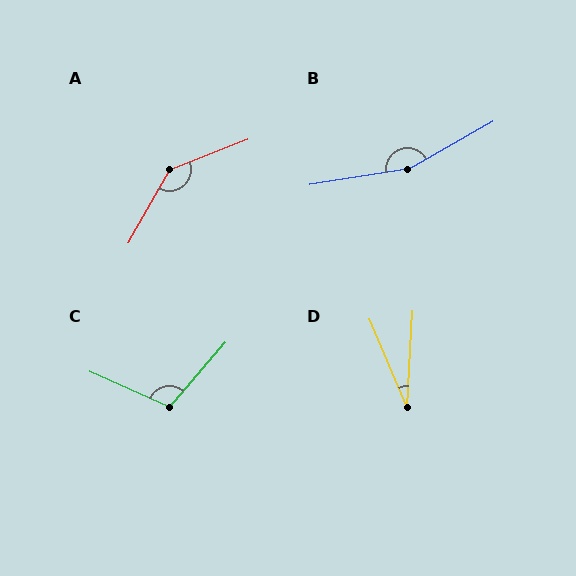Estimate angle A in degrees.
Approximately 140 degrees.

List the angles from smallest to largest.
D (26°), C (107°), A (140°), B (159°).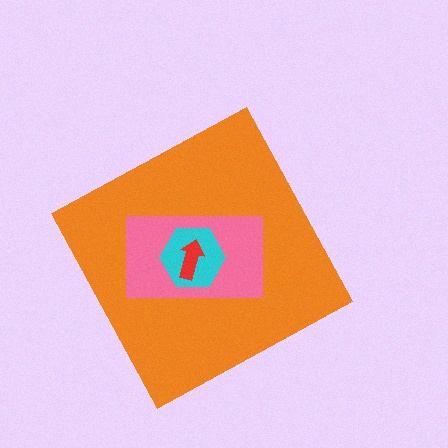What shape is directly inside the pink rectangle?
The cyan hexagon.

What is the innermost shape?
The red arrow.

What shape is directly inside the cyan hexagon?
The red arrow.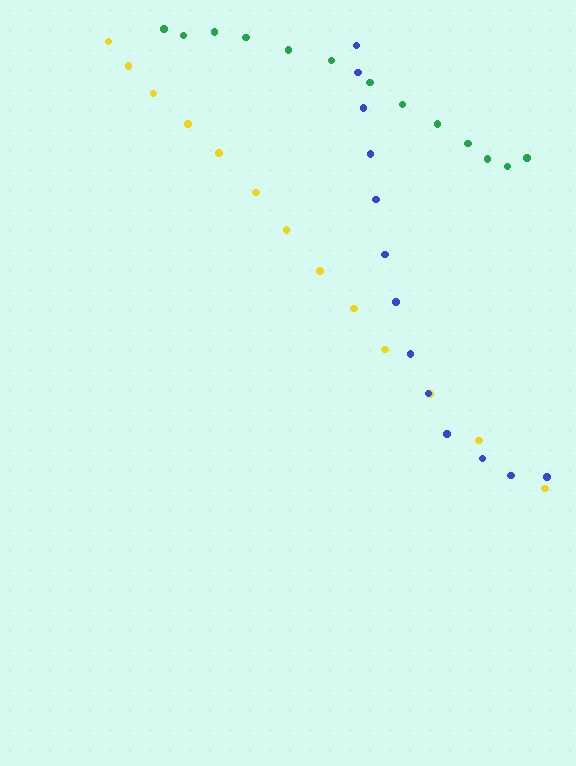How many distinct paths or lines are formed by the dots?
There are 3 distinct paths.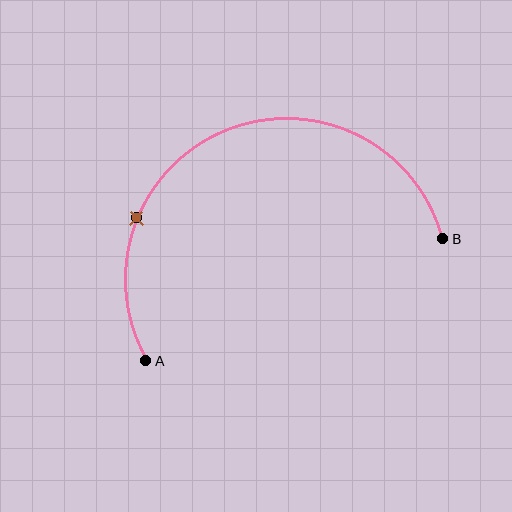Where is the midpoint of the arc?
The arc midpoint is the point on the curve farthest from the straight line joining A and B. It sits above that line.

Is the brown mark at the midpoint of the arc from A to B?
No. The brown mark lies on the arc but is closer to endpoint A. The arc midpoint would be at the point on the curve equidistant along the arc from both A and B.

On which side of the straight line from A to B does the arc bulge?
The arc bulges above the straight line connecting A and B.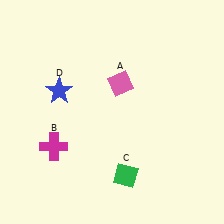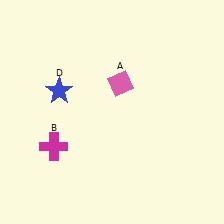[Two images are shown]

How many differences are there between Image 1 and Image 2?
There is 1 difference between the two images.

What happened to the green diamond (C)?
The green diamond (C) was removed in Image 2. It was in the bottom-right area of Image 1.